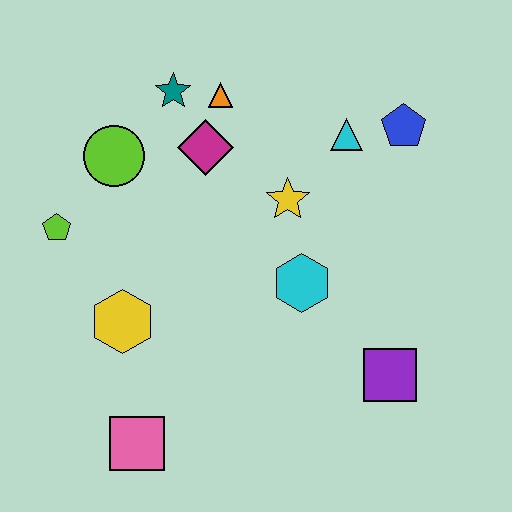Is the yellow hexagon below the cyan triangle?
Yes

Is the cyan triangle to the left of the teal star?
No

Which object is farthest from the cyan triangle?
The pink square is farthest from the cyan triangle.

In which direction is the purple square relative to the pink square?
The purple square is to the right of the pink square.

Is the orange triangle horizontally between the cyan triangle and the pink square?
Yes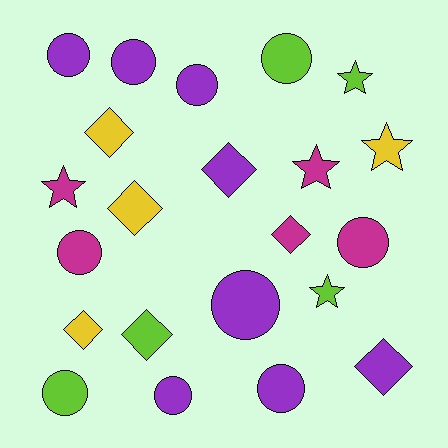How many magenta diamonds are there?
There is 1 magenta diamond.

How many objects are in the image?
There are 22 objects.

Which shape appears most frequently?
Circle, with 10 objects.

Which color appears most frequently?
Purple, with 8 objects.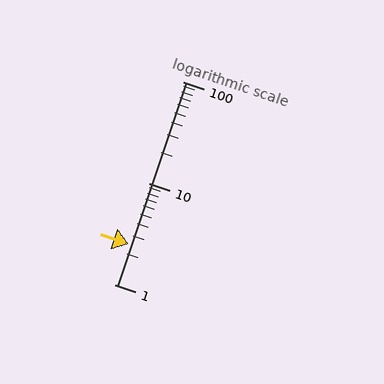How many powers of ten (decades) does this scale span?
The scale spans 2 decades, from 1 to 100.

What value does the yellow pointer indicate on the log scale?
The pointer indicates approximately 2.5.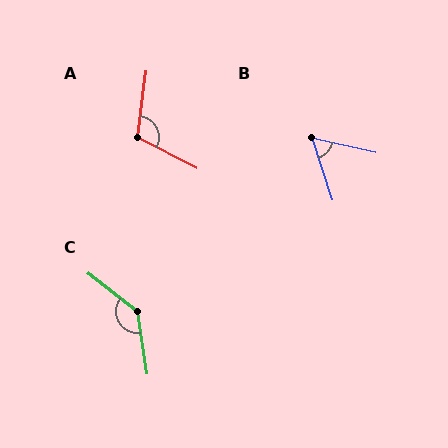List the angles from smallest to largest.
B (59°), A (110°), C (137°).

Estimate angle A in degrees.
Approximately 110 degrees.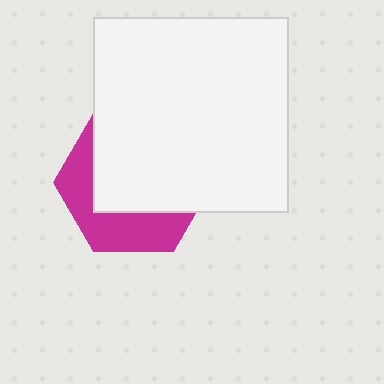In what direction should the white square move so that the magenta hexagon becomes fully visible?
The white square should move up. That is the shortest direction to clear the overlap and leave the magenta hexagon fully visible.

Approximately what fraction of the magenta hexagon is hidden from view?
Roughly 62% of the magenta hexagon is hidden behind the white square.